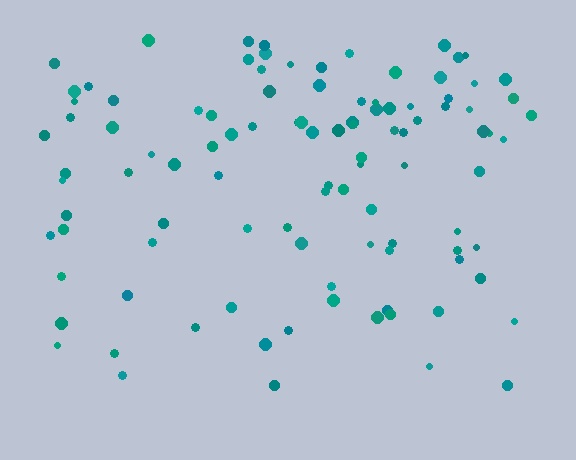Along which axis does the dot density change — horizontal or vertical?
Vertical.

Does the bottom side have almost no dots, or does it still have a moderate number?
Still a moderate number, just noticeably fewer than the top.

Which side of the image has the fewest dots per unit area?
The bottom.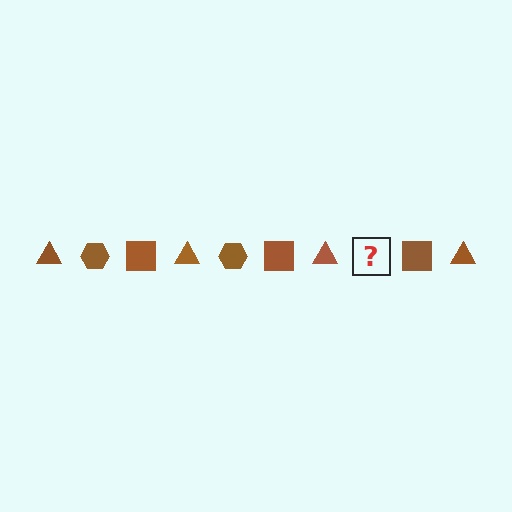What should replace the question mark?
The question mark should be replaced with a brown hexagon.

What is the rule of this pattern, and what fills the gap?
The rule is that the pattern cycles through triangle, hexagon, square shapes in brown. The gap should be filled with a brown hexagon.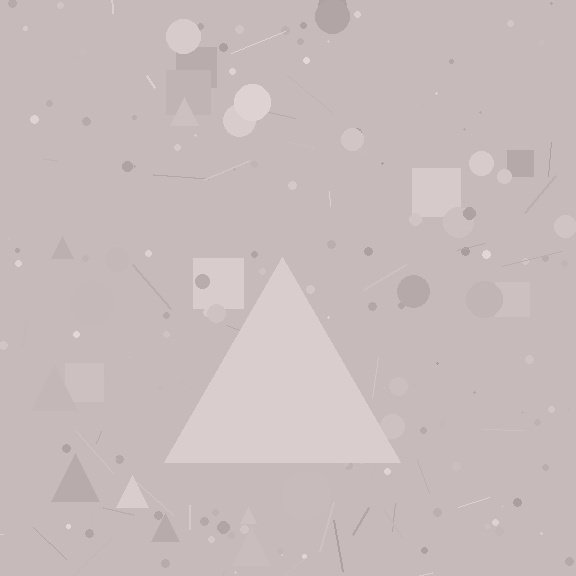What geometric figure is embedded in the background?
A triangle is embedded in the background.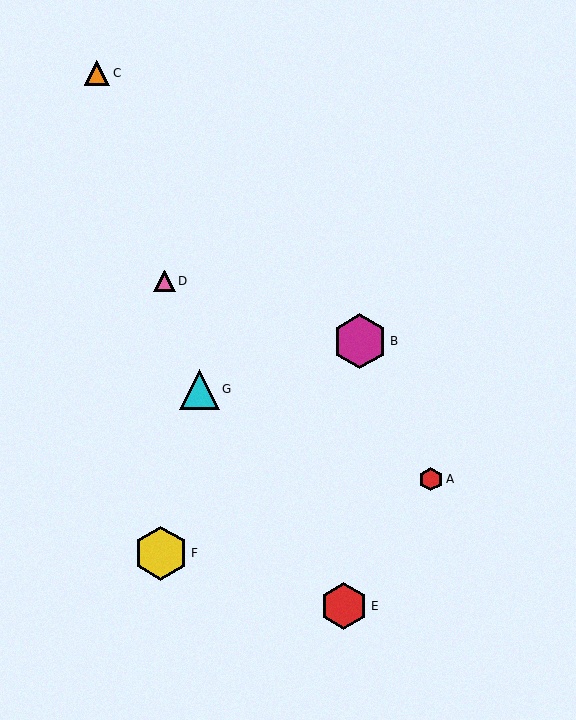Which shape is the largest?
The magenta hexagon (labeled B) is the largest.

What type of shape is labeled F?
Shape F is a yellow hexagon.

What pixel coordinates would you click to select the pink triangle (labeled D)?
Click at (165, 281) to select the pink triangle D.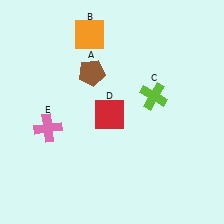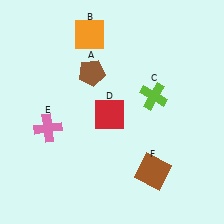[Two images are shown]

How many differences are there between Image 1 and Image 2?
There is 1 difference between the two images.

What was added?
A brown square (F) was added in Image 2.